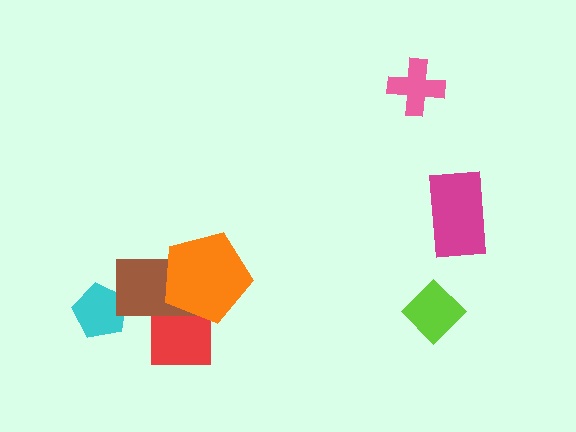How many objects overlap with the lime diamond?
0 objects overlap with the lime diamond.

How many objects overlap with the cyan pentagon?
1 object overlaps with the cyan pentagon.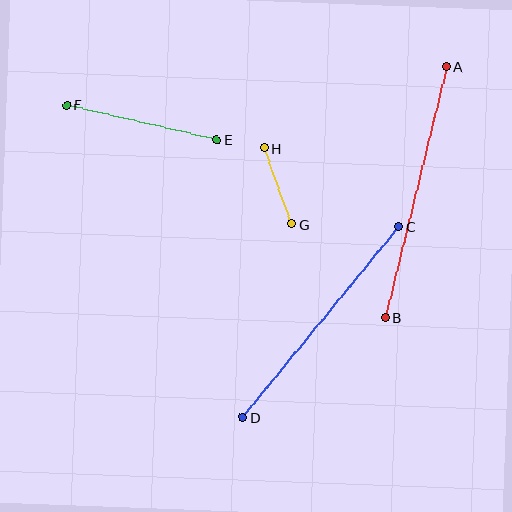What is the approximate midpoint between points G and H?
The midpoint is at approximately (278, 186) pixels.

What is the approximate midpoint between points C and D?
The midpoint is at approximately (321, 322) pixels.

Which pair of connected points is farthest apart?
Points A and B are farthest apart.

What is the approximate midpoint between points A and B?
The midpoint is at approximately (416, 192) pixels.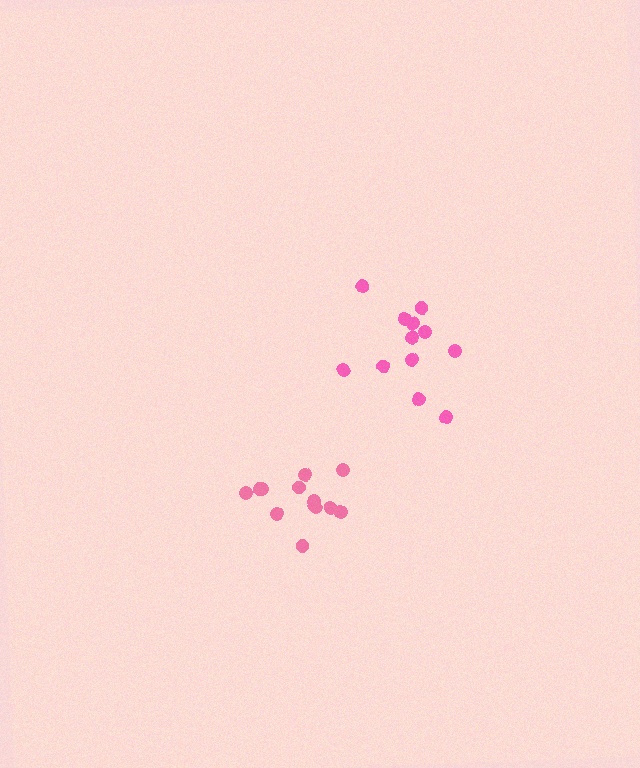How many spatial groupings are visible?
There are 2 spatial groupings.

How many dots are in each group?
Group 1: 13 dots, Group 2: 12 dots (25 total).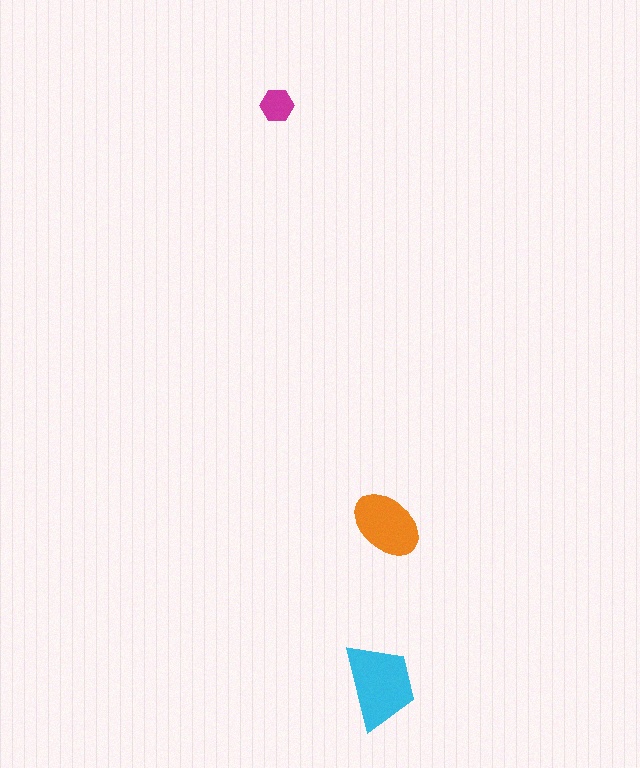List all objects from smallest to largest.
The magenta hexagon, the orange ellipse, the cyan trapezoid.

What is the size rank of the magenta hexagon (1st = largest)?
3rd.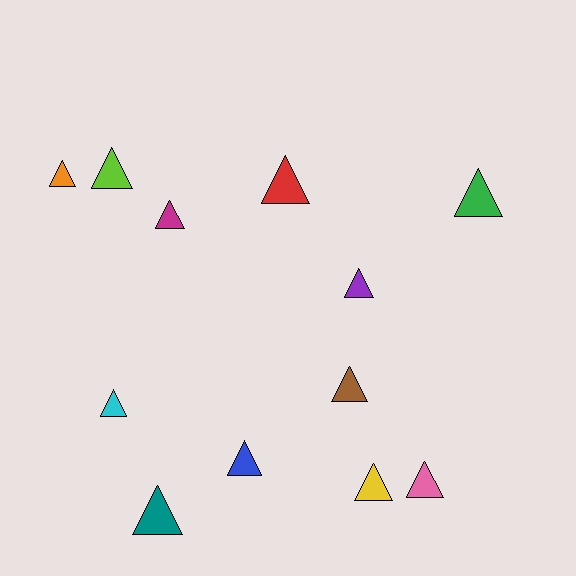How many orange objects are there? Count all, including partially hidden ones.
There is 1 orange object.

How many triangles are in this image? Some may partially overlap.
There are 12 triangles.